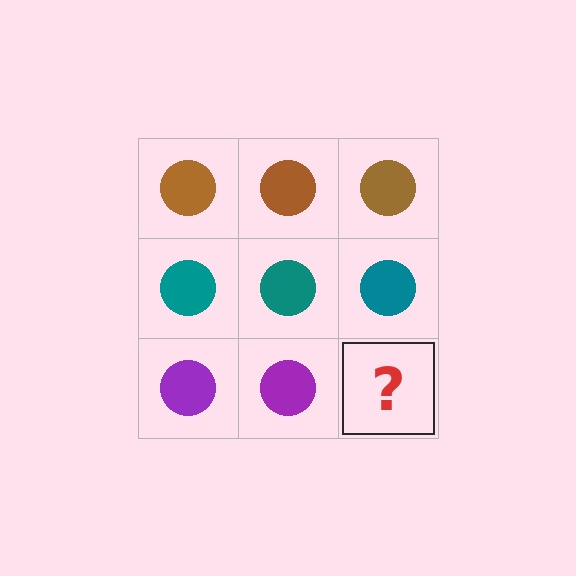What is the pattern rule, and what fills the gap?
The rule is that each row has a consistent color. The gap should be filled with a purple circle.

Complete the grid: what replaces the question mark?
The question mark should be replaced with a purple circle.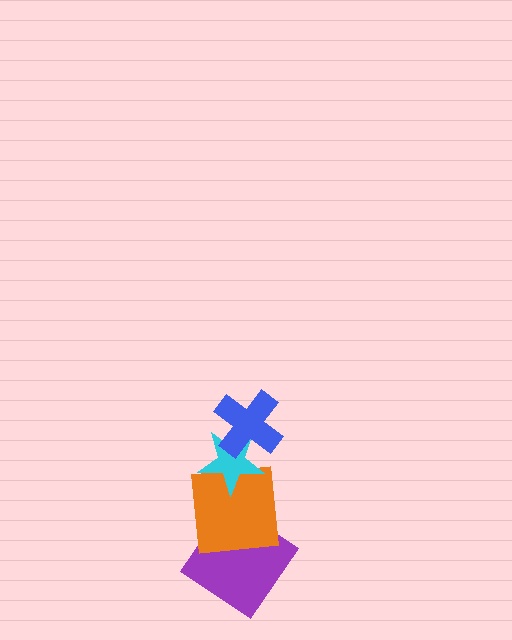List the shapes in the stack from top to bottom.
From top to bottom: the blue cross, the cyan star, the orange square, the purple diamond.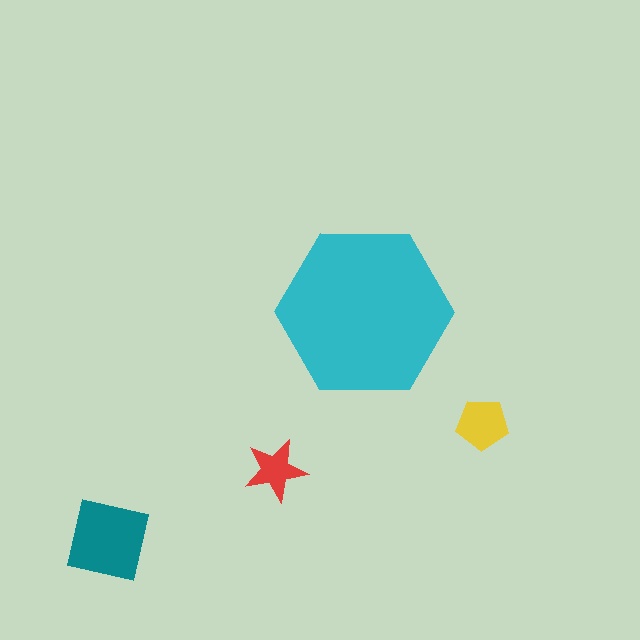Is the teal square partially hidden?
No, the teal square is fully visible.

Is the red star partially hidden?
No, the red star is fully visible.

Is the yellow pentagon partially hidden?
No, the yellow pentagon is fully visible.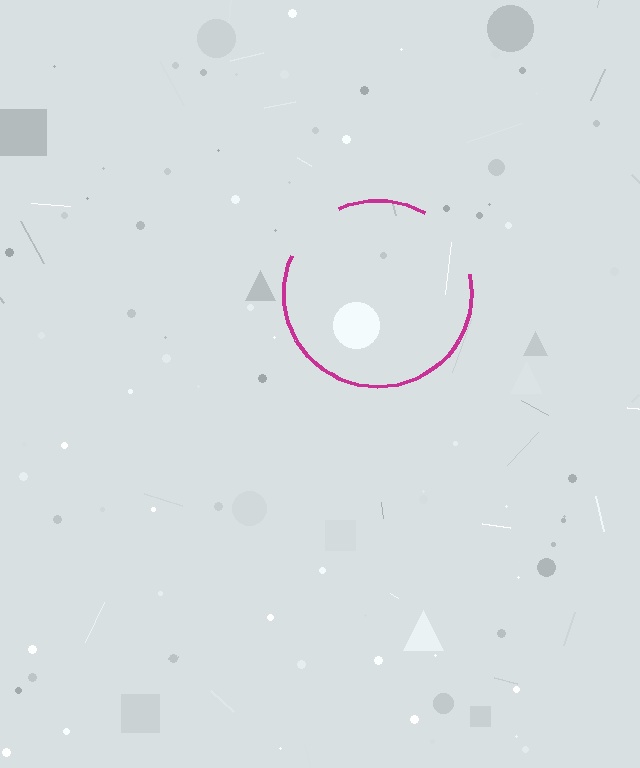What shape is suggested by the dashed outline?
The dashed outline suggests a circle.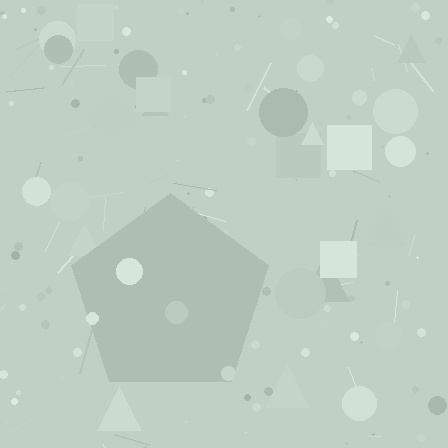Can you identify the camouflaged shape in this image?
The camouflaged shape is a pentagon.